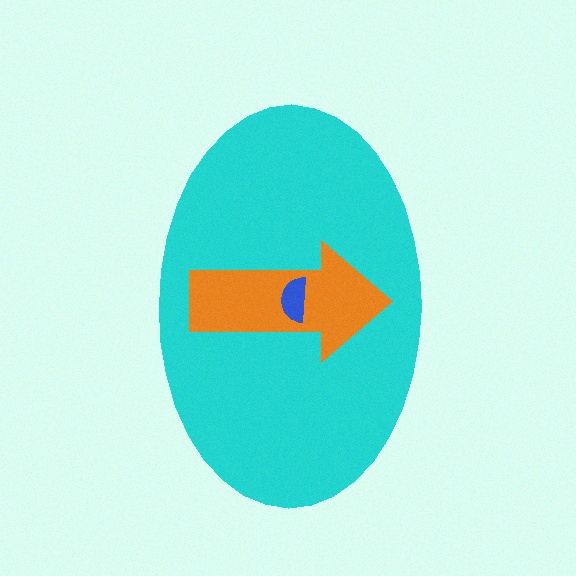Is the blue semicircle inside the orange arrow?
Yes.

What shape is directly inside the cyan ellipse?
The orange arrow.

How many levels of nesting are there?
3.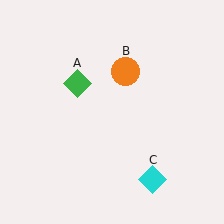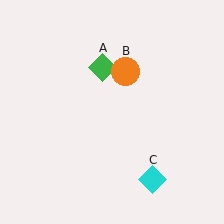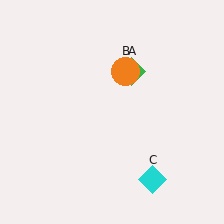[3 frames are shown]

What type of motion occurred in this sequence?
The green diamond (object A) rotated clockwise around the center of the scene.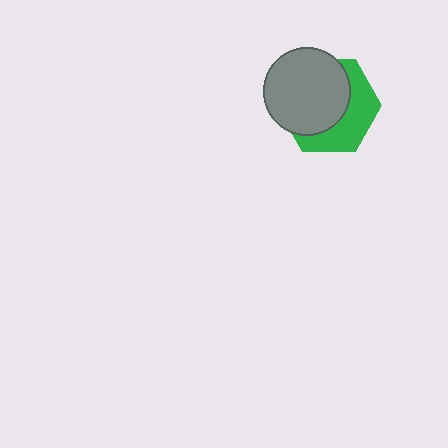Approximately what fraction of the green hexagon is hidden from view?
Roughly 59% of the green hexagon is hidden behind the gray circle.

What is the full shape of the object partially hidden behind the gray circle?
The partially hidden object is a green hexagon.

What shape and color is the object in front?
The object in front is a gray circle.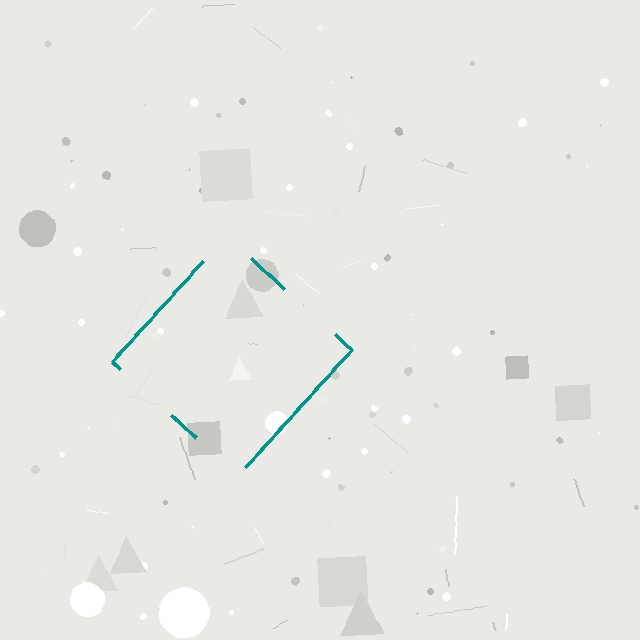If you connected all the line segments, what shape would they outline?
They would outline a diamond.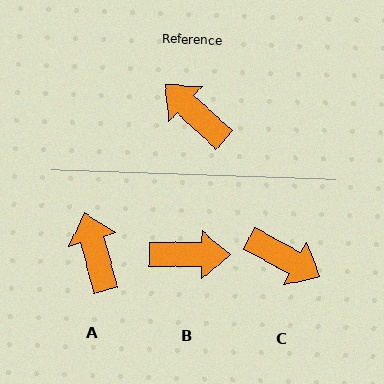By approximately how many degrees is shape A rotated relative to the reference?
Approximately 32 degrees clockwise.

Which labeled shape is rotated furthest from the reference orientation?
C, about 165 degrees away.